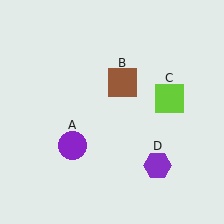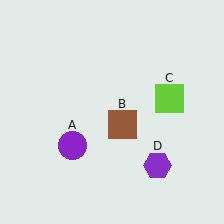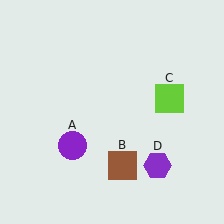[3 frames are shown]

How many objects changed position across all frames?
1 object changed position: brown square (object B).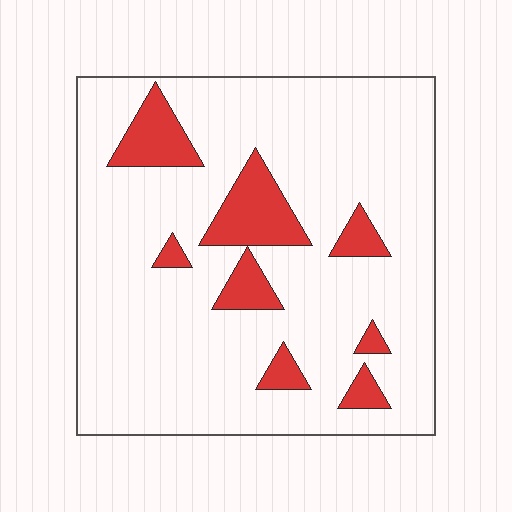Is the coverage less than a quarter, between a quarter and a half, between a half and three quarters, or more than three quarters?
Less than a quarter.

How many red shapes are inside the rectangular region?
8.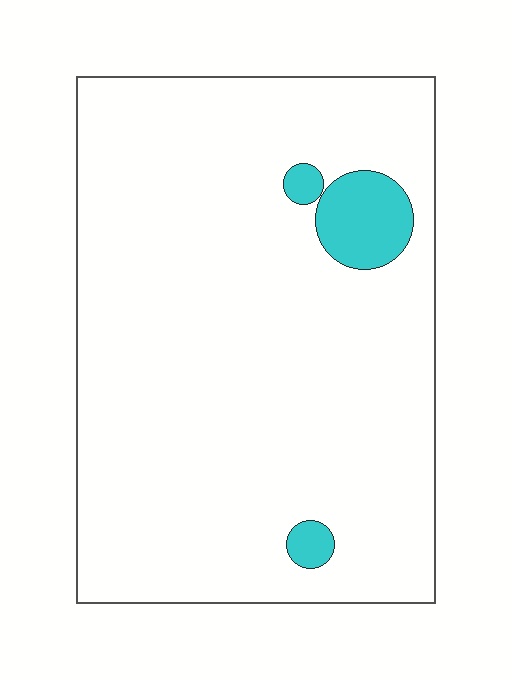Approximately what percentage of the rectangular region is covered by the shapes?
Approximately 5%.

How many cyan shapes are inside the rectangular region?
3.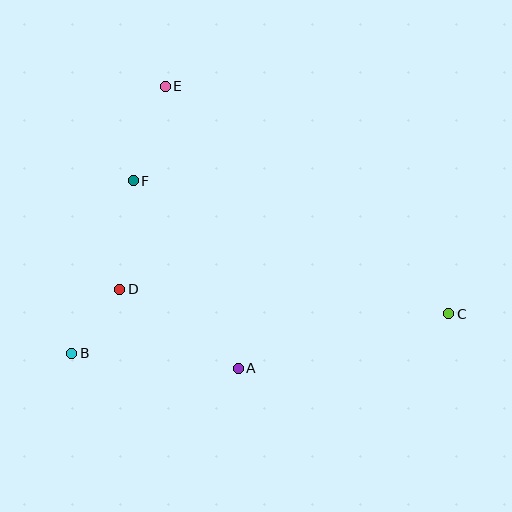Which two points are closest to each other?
Points B and D are closest to each other.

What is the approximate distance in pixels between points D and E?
The distance between D and E is approximately 208 pixels.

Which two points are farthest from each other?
Points B and C are farthest from each other.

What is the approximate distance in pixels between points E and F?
The distance between E and F is approximately 100 pixels.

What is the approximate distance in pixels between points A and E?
The distance between A and E is approximately 291 pixels.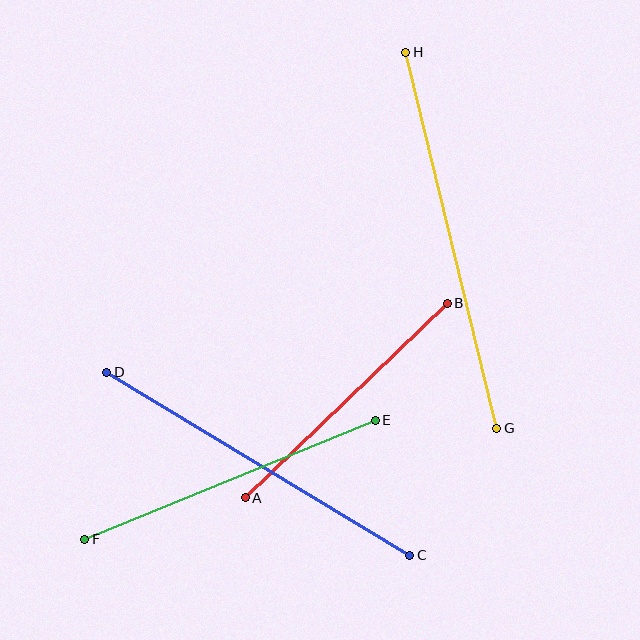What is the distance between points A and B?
The distance is approximately 280 pixels.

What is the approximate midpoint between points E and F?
The midpoint is at approximately (230, 480) pixels.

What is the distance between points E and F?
The distance is approximately 314 pixels.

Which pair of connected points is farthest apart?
Points G and H are farthest apart.